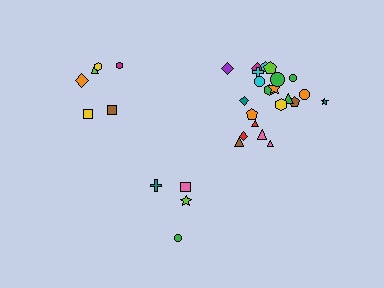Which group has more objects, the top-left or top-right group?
The top-right group.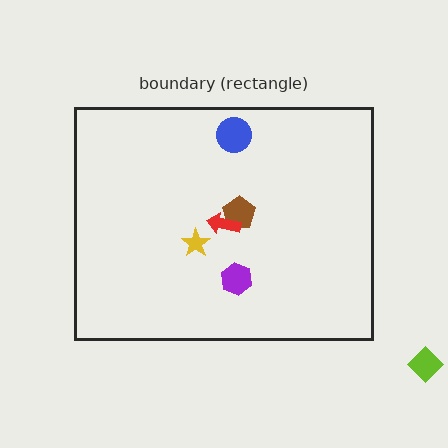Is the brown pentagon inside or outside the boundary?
Inside.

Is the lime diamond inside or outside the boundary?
Outside.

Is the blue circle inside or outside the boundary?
Inside.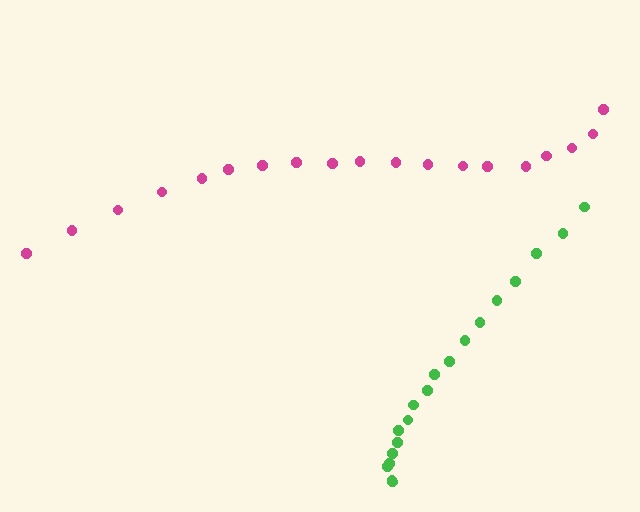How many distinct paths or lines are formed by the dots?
There are 2 distinct paths.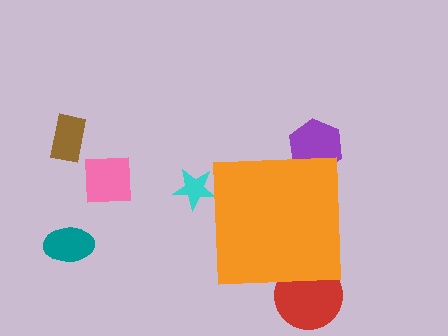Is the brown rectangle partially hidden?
No, the brown rectangle is fully visible.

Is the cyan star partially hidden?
Yes, the cyan star is partially hidden behind the orange square.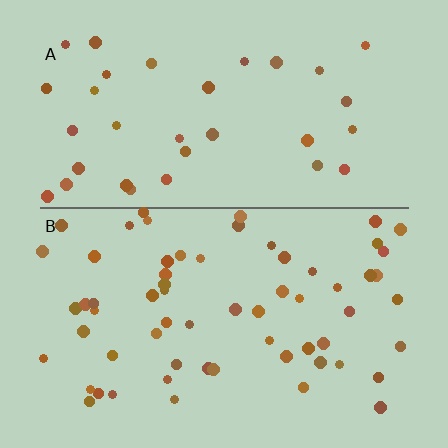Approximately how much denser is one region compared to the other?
Approximately 1.9× — region B over region A.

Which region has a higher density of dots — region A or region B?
B (the bottom).